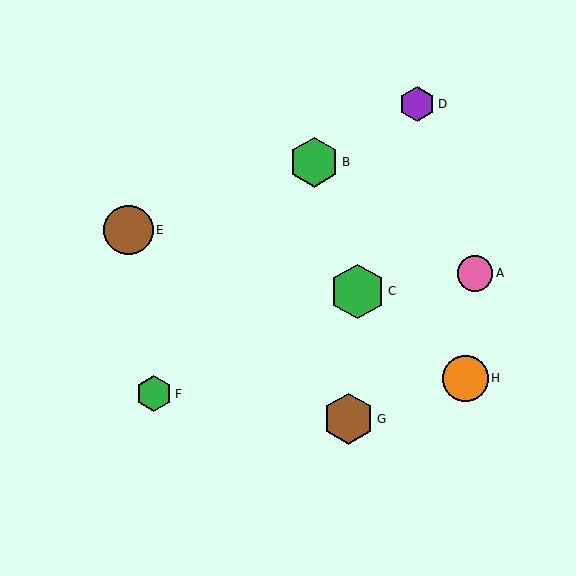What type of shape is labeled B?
Shape B is a green hexagon.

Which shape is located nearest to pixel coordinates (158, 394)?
The green hexagon (labeled F) at (154, 394) is nearest to that location.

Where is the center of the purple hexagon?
The center of the purple hexagon is at (417, 104).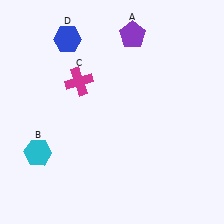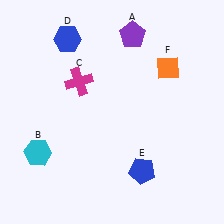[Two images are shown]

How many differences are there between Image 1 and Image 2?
There are 2 differences between the two images.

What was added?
A blue pentagon (E), an orange diamond (F) were added in Image 2.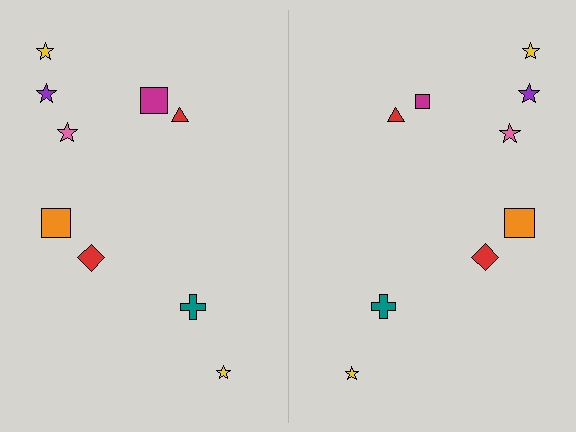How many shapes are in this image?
There are 18 shapes in this image.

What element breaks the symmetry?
The magenta square on the right side has a different size than its mirror counterpart.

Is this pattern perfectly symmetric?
No, the pattern is not perfectly symmetric. The magenta square on the right side has a different size than its mirror counterpart.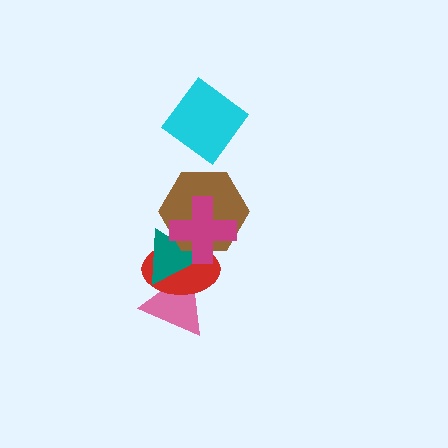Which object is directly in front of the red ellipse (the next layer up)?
The teal triangle is directly in front of the red ellipse.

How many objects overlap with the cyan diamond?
0 objects overlap with the cyan diamond.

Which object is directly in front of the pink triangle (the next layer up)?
The red ellipse is directly in front of the pink triangle.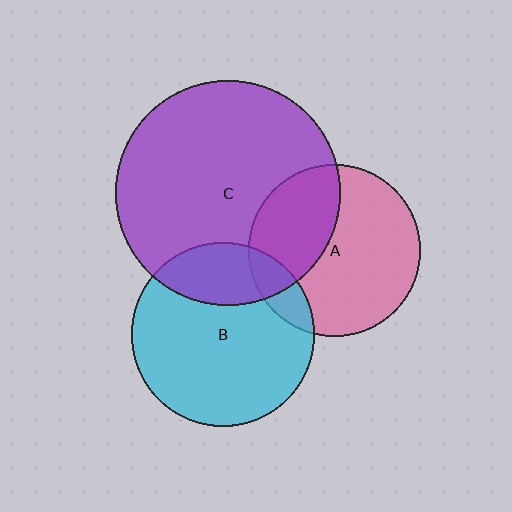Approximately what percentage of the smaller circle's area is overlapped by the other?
Approximately 35%.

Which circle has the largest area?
Circle C (purple).